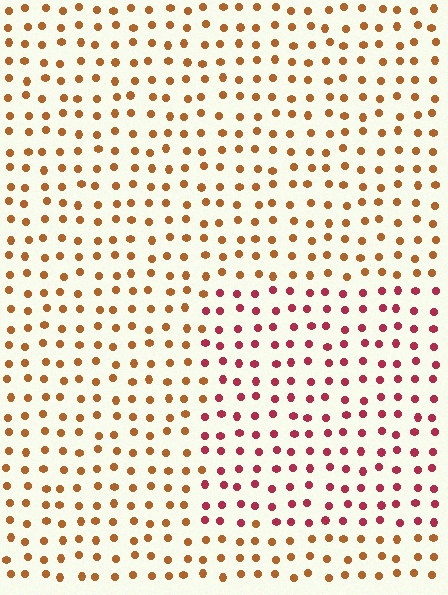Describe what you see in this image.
The image is filled with small brown elements in a uniform arrangement. A rectangle-shaped region is visible where the elements are tinted to a slightly different hue, forming a subtle color boundary.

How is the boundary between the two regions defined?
The boundary is defined purely by a slight shift in hue (about 42 degrees). Spacing, size, and orientation are identical on both sides.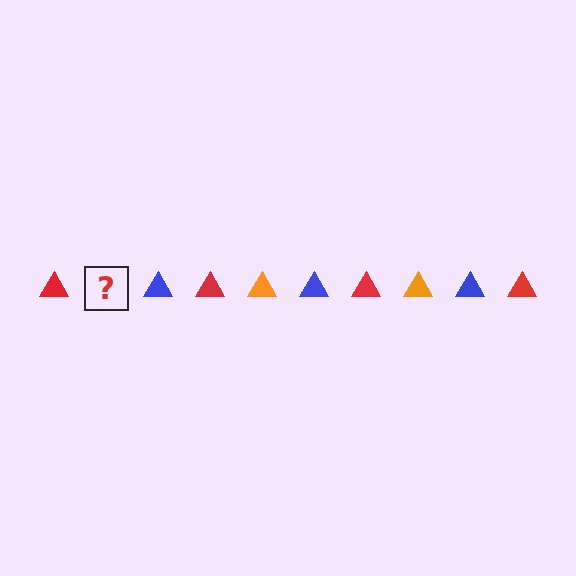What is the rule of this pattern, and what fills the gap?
The rule is that the pattern cycles through red, orange, blue triangles. The gap should be filled with an orange triangle.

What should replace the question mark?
The question mark should be replaced with an orange triangle.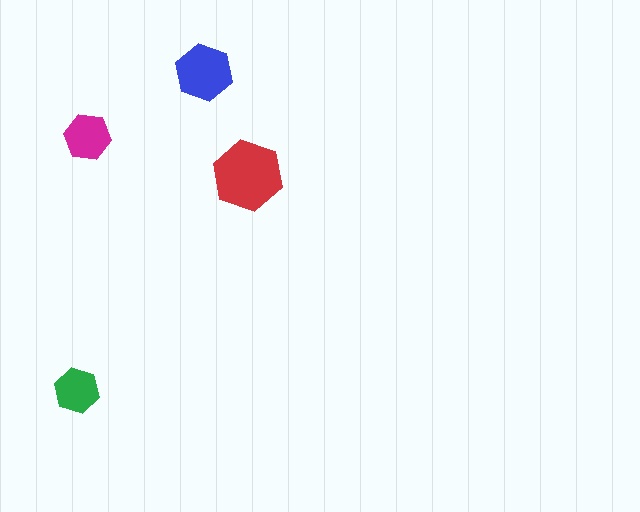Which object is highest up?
The blue hexagon is topmost.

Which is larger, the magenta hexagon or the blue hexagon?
The blue one.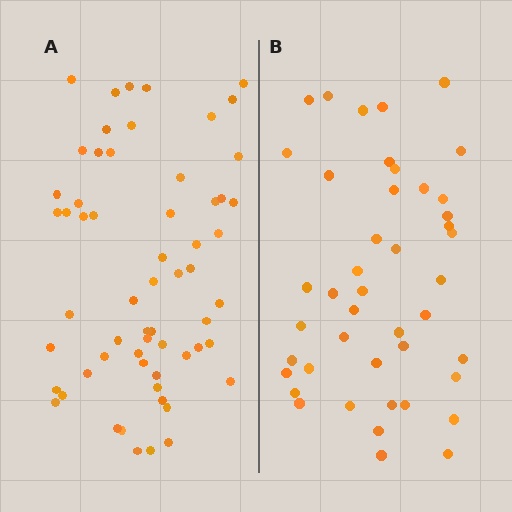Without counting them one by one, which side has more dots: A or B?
Region A (the left region) has more dots.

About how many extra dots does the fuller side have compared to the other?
Region A has approximately 15 more dots than region B.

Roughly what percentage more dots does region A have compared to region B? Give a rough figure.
About 35% more.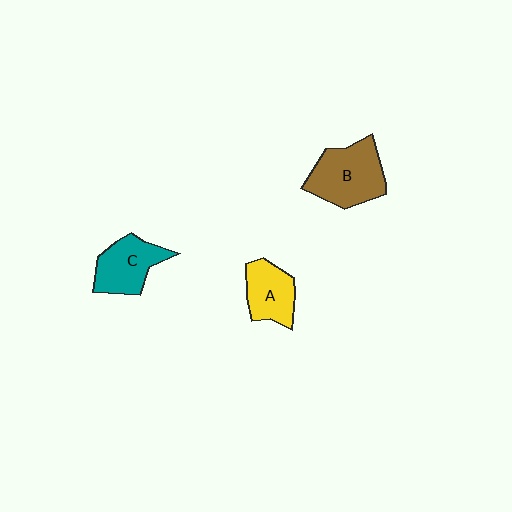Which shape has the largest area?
Shape B (brown).